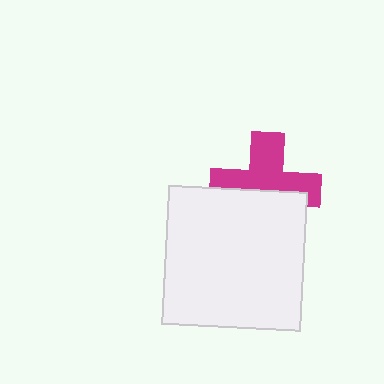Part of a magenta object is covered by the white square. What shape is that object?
It is a cross.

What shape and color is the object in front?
The object in front is a white square.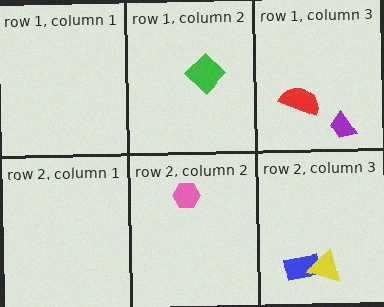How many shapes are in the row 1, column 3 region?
2.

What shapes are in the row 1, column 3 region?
The purple trapezoid, the red semicircle.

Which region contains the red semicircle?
The row 1, column 3 region.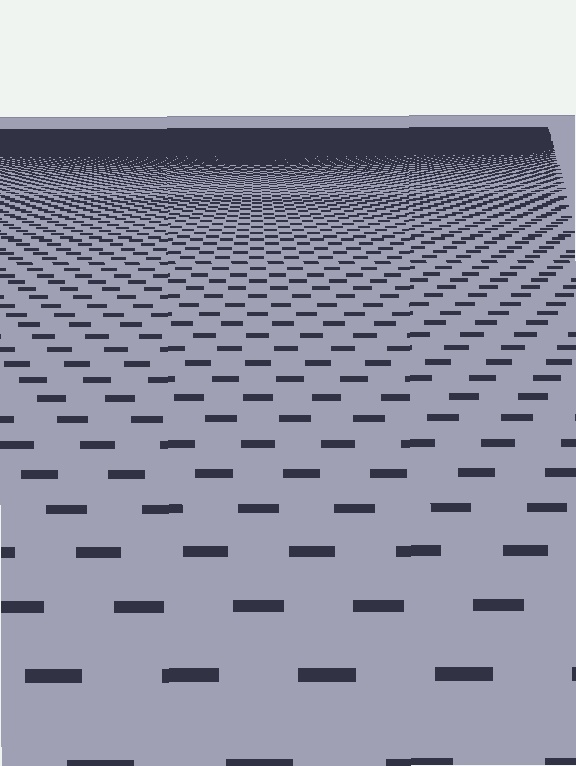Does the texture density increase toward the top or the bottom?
Density increases toward the top.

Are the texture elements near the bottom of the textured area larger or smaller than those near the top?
Larger. Near the bottom, elements are closer to the viewer and appear at a bigger on-screen size.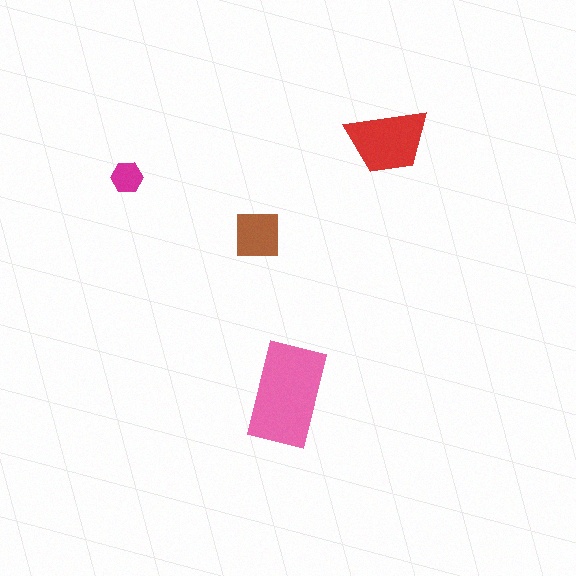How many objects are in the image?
There are 4 objects in the image.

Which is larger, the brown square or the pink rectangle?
The pink rectangle.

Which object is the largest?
The pink rectangle.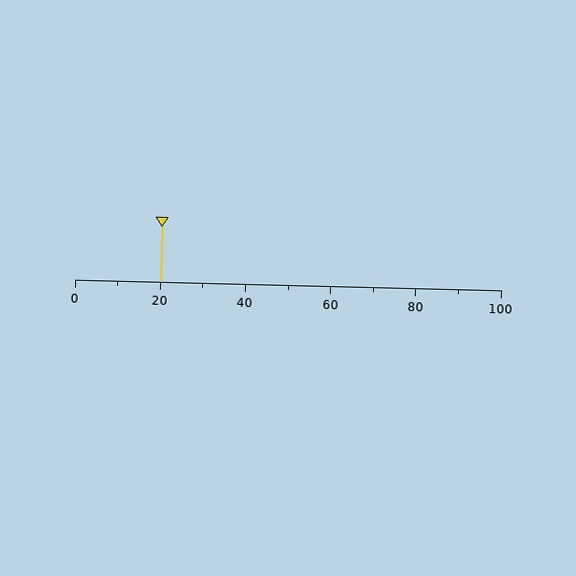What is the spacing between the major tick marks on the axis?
The major ticks are spaced 20 apart.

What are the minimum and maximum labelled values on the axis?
The axis runs from 0 to 100.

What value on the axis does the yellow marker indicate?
The marker indicates approximately 20.